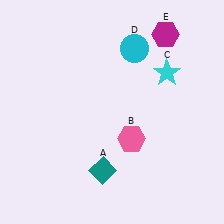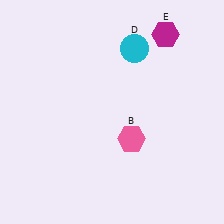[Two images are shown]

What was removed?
The cyan star (C), the teal diamond (A) were removed in Image 2.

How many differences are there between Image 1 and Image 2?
There are 2 differences between the two images.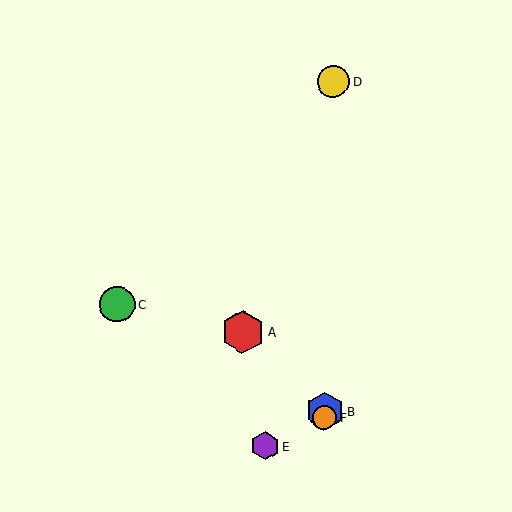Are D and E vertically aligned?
No, D is at x≈333 and E is at x≈265.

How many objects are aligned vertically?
3 objects (B, D, F) are aligned vertically.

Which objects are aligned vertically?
Objects B, D, F are aligned vertically.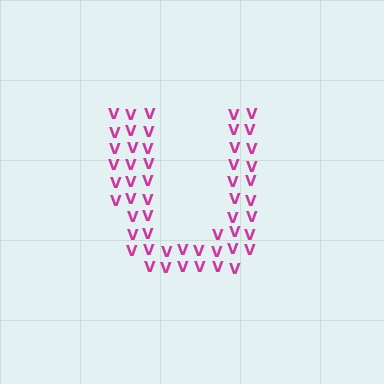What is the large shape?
The large shape is the letter U.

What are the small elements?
The small elements are letter V's.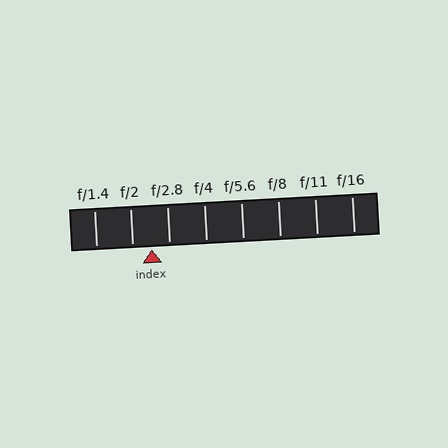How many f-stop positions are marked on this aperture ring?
There are 8 f-stop positions marked.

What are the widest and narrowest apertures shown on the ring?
The widest aperture shown is f/1.4 and the narrowest is f/16.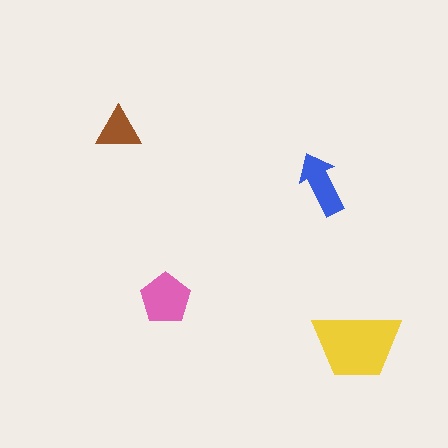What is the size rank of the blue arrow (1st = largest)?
3rd.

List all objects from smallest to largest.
The brown triangle, the blue arrow, the pink pentagon, the yellow trapezoid.